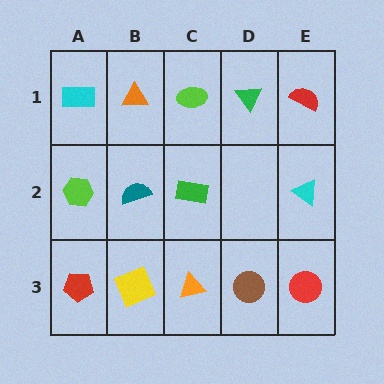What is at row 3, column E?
A red circle.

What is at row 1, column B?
An orange triangle.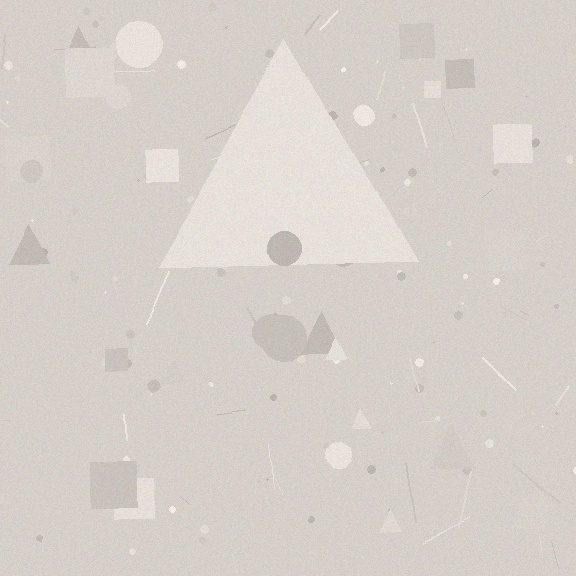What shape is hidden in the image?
A triangle is hidden in the image.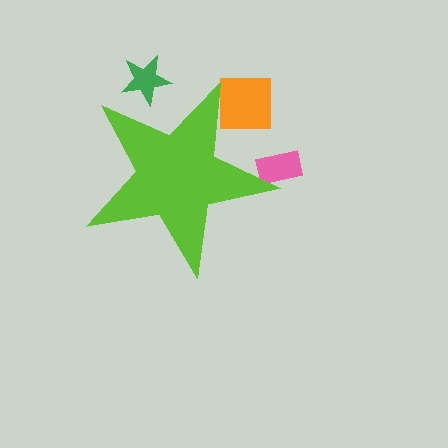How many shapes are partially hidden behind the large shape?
3 shapes are partially hidden.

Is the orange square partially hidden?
Yes, the orange square is partially hidden behind the lime star.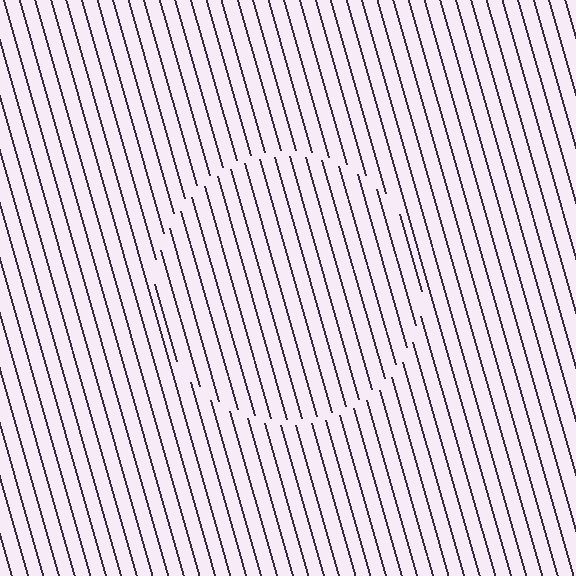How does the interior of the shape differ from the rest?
The interior of the shape contains the same grating, shifted by half a period — the contour is defined by the phase discontinuity where line-ends from the inner and outer gratings abut.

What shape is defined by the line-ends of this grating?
An illusory circle. The interior of the shape contains the same grating, shifted by half a period — the contour is defined by the phase discontinuity where line-ends from the inner and outer gratings abut.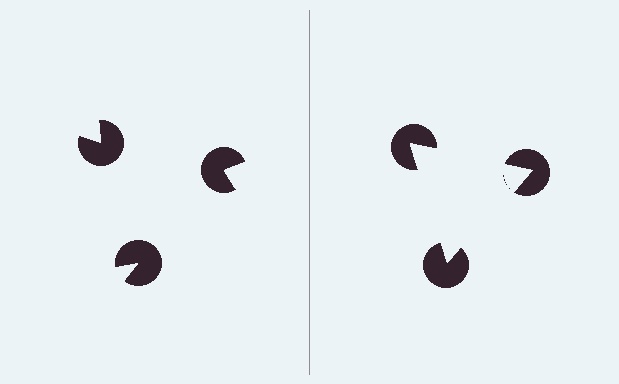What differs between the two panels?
The pac-man discs are positioned identically on both sides; only the wedge orientations differ. On the right they align to a triangle; on the left they are misaligned.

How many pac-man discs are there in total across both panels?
6 — 3 on each side.